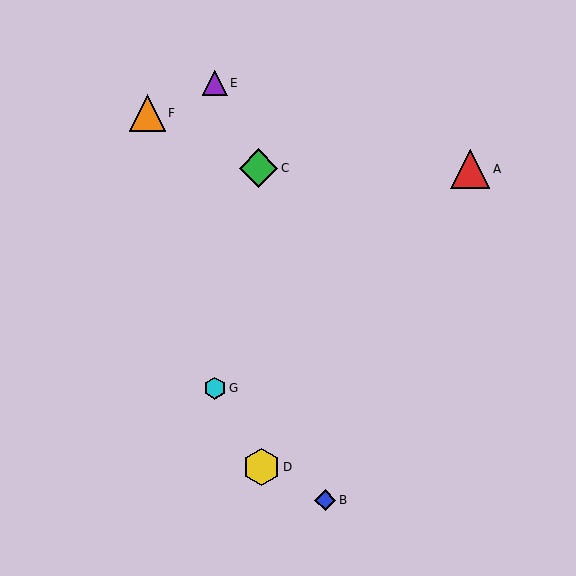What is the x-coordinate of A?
Object A is at x≈470.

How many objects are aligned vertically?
2 objects (E, G) are aligned vertically.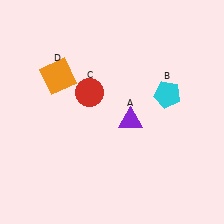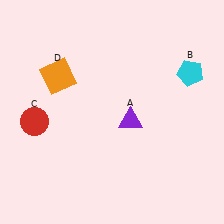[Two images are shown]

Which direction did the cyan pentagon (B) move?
The cyan pentagon (B) moved right.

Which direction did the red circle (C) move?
The red circle (C) moved left.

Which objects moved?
The objects that moved are: the cyan pentagon (B), the red circle (C).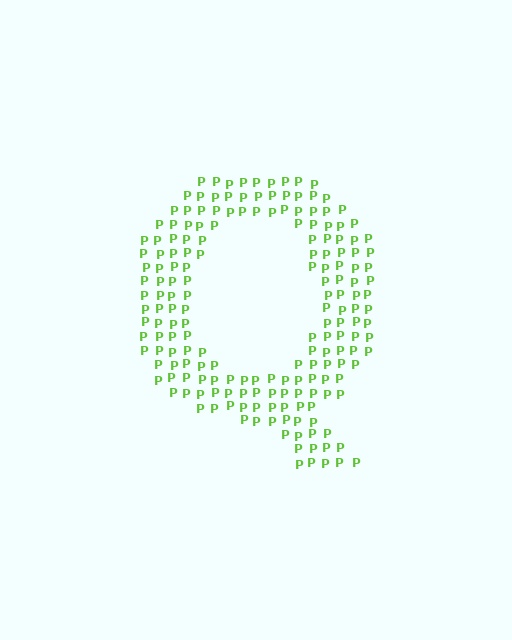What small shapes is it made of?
It is made of small letter P's.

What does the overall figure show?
The overall figure shows the letter Q.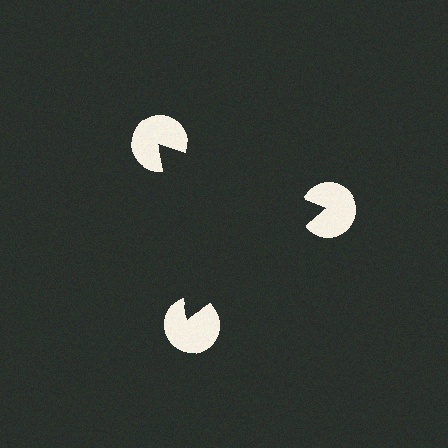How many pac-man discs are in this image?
There are 3 — one at each vertex of the illusory triangle.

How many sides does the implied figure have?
3 sides.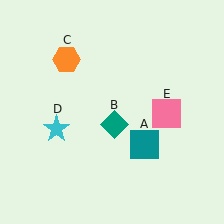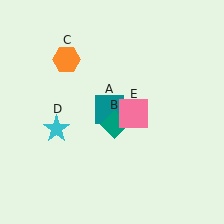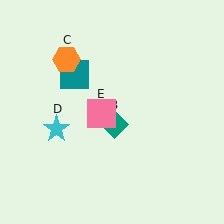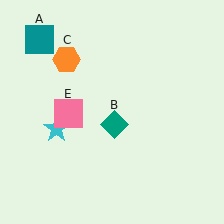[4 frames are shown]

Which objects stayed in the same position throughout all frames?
Teal diamond (object B) and orange hexagon (object C) and cyan star (object D) remained stationary.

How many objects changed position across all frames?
2 objects changed position: teal square (object A), pink square (object E).